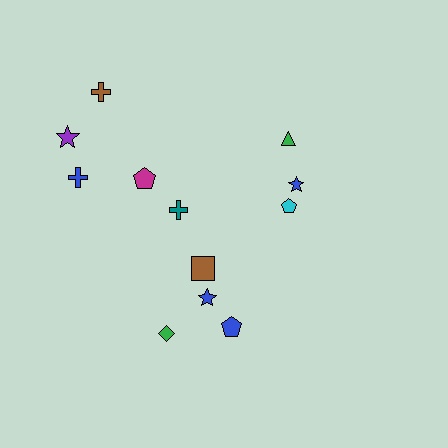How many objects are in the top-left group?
There are 5 objects.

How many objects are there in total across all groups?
There are 12 objects.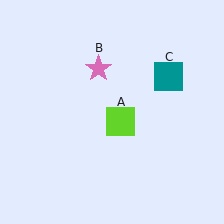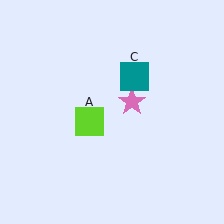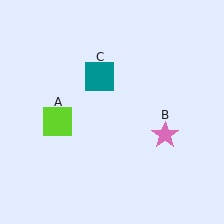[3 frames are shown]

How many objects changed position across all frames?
3 objects changed position: lime square (object A), pink star (object B), teal square (object C).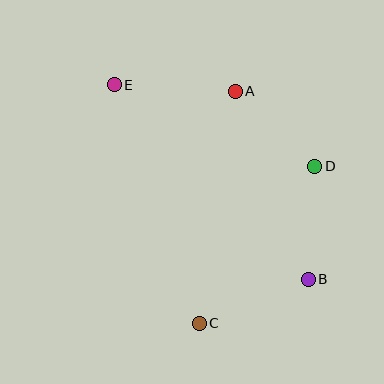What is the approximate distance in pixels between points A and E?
The distance between A and E is approximately 121 pixels.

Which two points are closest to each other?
Points A and D are closest to each other.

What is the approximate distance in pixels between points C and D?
The distance between C and D is approximately 195 pixels.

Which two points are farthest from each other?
Points B and E are farthest from each other.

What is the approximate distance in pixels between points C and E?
The distance between C and E is approximately 253 pixels.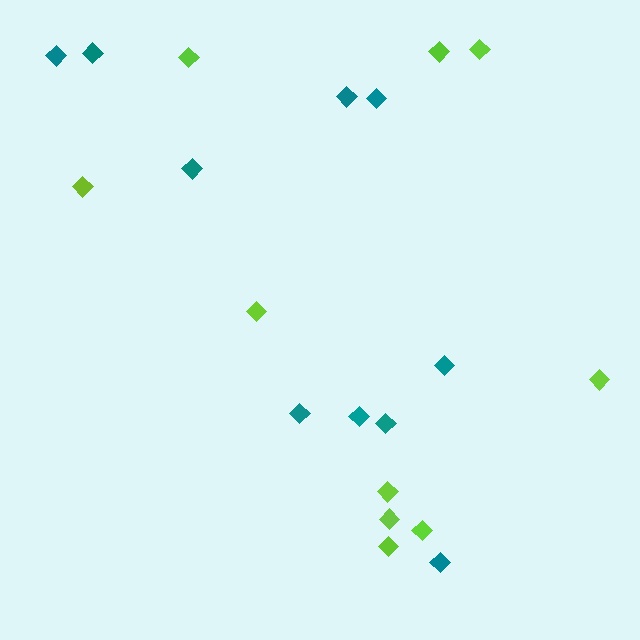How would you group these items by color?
There are 2 groups: one group of teal diamonds (10) and one group of lime diamonds (10).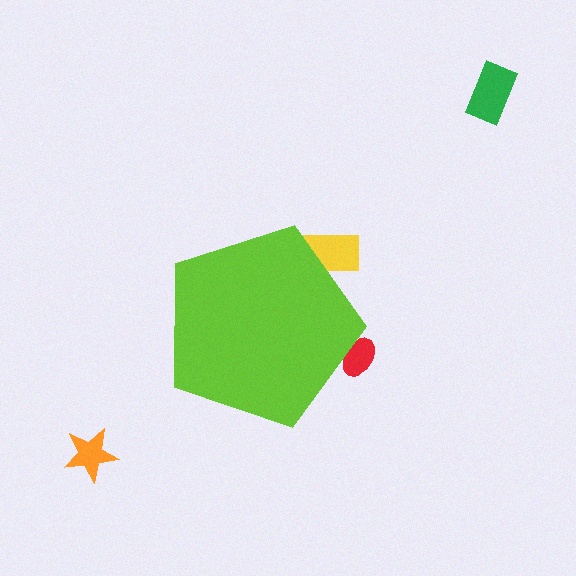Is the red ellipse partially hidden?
Yes, the red ellipse is partially hidden behind the lime pentagon.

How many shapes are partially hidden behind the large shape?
2 shapes are partially hidden.